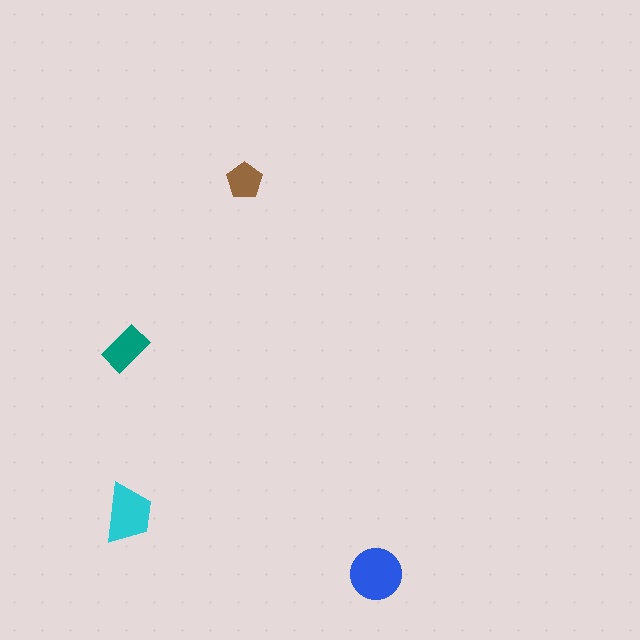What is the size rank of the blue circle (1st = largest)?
1st.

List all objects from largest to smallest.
The blue circle, the cyan trapezoid, the teal rectangle, the brown pentagon.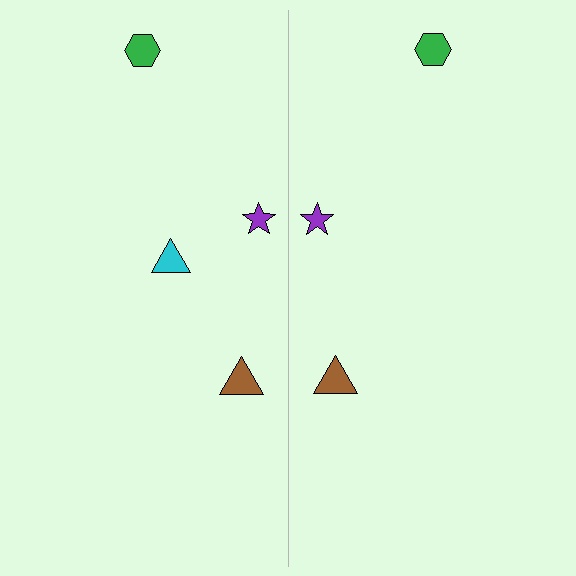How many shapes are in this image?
There are 7 shapes in this image.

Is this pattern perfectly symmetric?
No, the pattern is not perfectly symmetric. A cyan triangle is missing from the right side.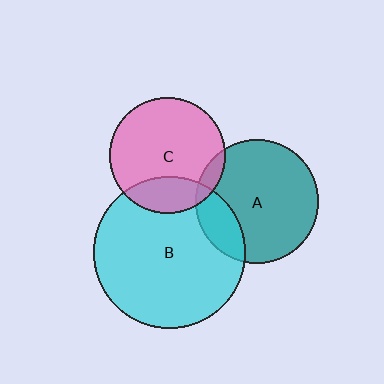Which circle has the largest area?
Circle B (cyan).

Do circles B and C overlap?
Yes.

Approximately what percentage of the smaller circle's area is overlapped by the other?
Approximately 20%.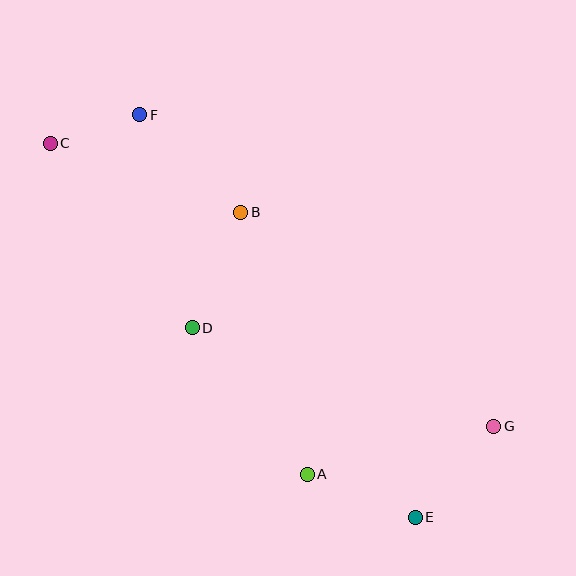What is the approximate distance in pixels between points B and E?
The distance between B and E is approximately 351 pixels.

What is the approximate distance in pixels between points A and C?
The distance between A and C is approximately 419 pixels.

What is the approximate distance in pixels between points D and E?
The distance between D and E is approximately 293 pixels.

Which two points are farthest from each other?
Points C and G are farthest from each other.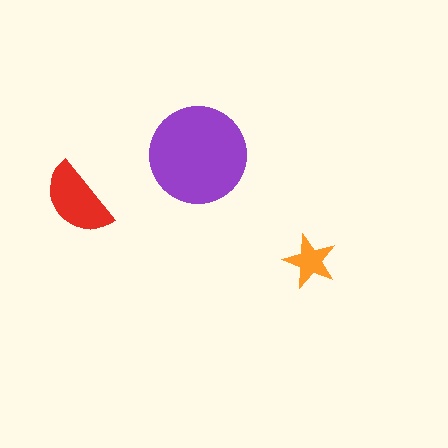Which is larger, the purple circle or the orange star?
The purple circle.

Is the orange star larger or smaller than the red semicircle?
Smaller.